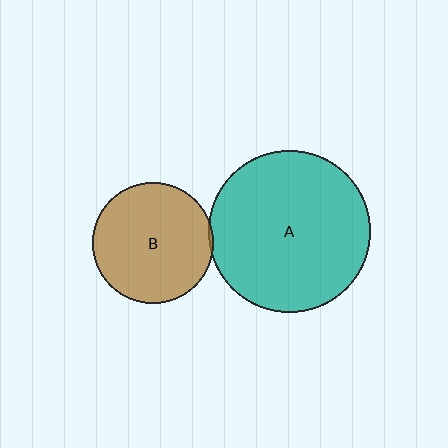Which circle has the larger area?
Circle A (teal).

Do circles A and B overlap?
Yes.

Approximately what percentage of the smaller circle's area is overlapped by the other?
Approximately 5%.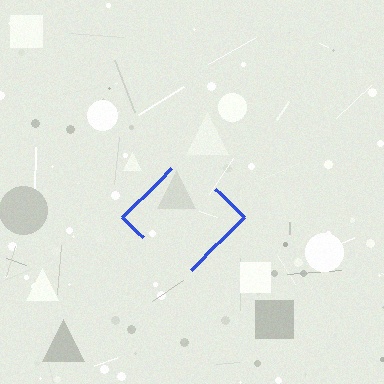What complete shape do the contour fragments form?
The contour fragments form a diamond.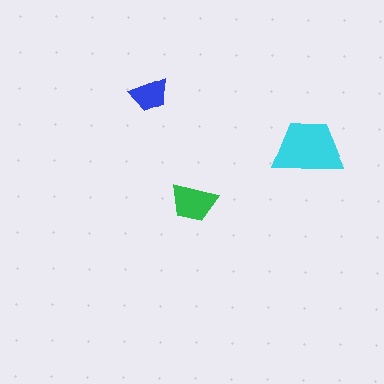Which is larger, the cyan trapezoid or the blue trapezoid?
The cyan one.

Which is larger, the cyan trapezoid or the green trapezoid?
The cyan one.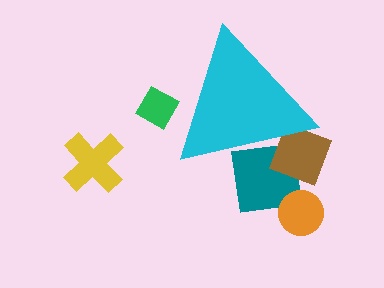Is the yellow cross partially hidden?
No, the yellow cross is fully visible.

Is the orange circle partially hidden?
No, the orange circle is fully visible.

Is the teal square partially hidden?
Yes, the teal square is partially hidden behind the cyan triangle.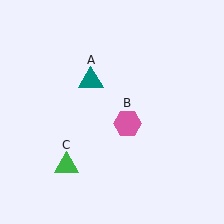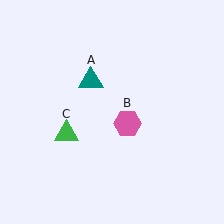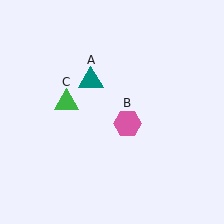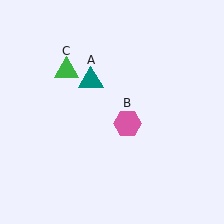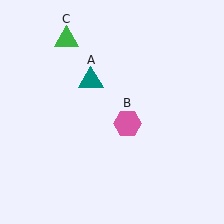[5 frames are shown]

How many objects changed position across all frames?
1 object changed position: green triangle (object C).